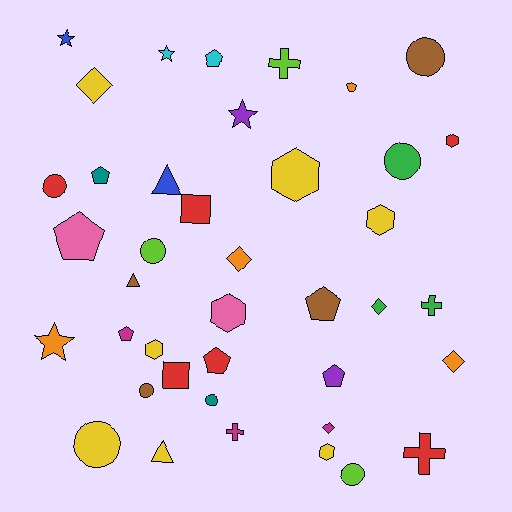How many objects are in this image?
There are 40 objects.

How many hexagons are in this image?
There are 6 hexagons.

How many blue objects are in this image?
There are 2 blue objects.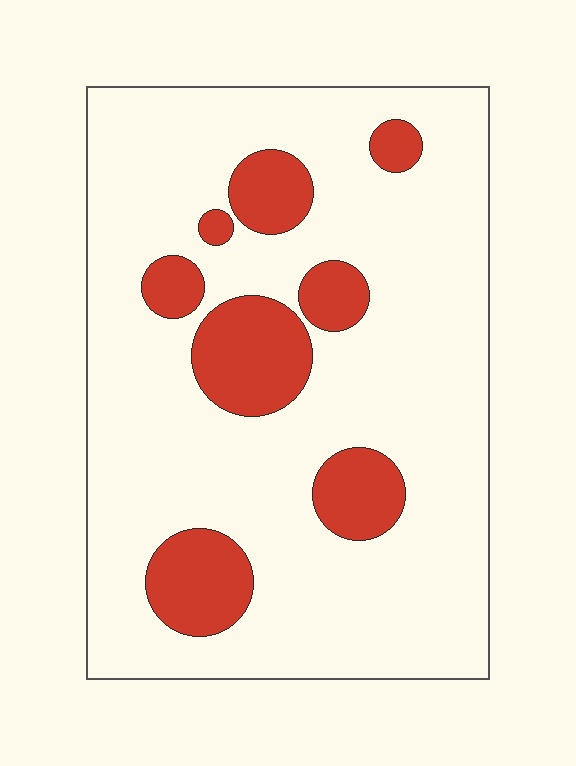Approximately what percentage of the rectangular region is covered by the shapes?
Approximately 20%.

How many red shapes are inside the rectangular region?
8.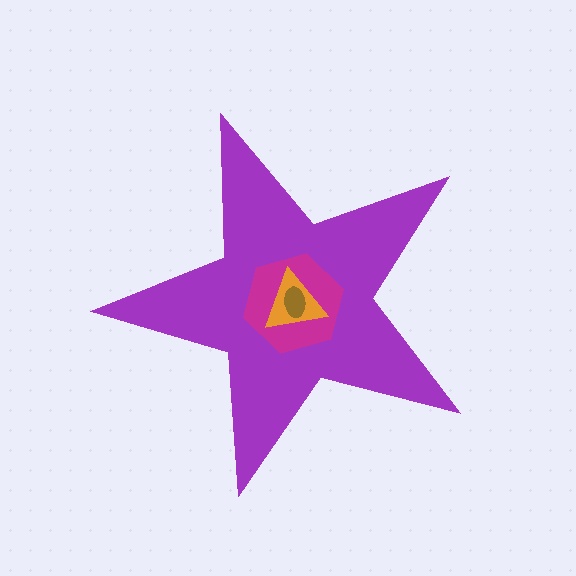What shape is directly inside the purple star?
The magenta hexagon.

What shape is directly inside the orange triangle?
The brown ellipse.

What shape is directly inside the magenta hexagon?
The orange triangle.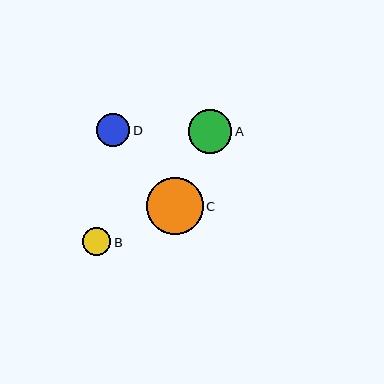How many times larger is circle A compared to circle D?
Circle A is approximately 1.3 times the size of circle D.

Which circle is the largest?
Circle C is the largest with a size of approximately 57 pixels.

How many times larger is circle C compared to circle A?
Circle C is approximately 1.3 times the size of circle A.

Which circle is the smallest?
Circle B is the smallest with a size of approximately 28 pixels.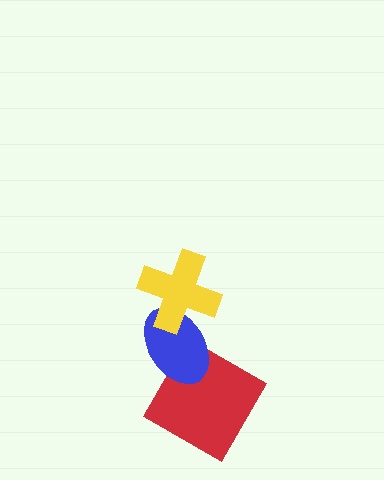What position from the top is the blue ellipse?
The blue ellipse is 2nd from the top.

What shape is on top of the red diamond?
The blue ellipse is on top of the red diamond.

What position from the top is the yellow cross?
The yellow cross is 1st from the top.